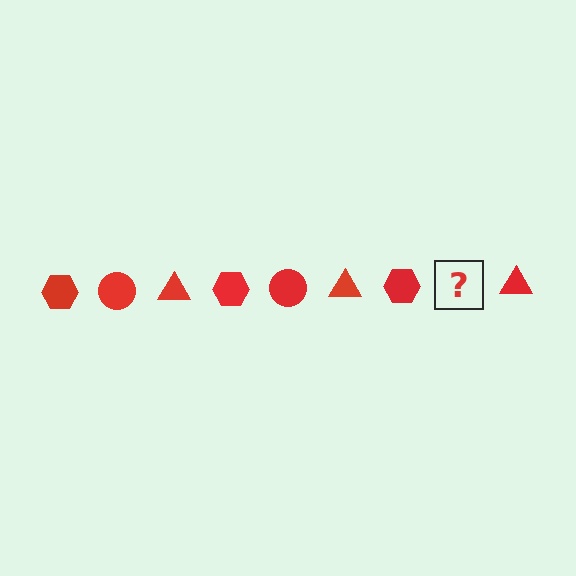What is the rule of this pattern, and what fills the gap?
The rule is that the pattern cycles through hexagon, circle, triangle shapes in red. The gap should be filled with a red circle.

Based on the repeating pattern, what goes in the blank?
The blank should be a red circle.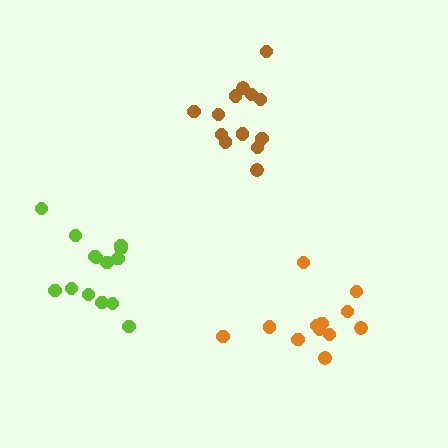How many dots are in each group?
Group 1: 14 dots, Group 2: 13 dots, Group 3: 12 dots (39 total).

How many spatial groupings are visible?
There are 3 spatial groupings.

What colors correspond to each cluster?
The clusters are colored: lime, brown, orange.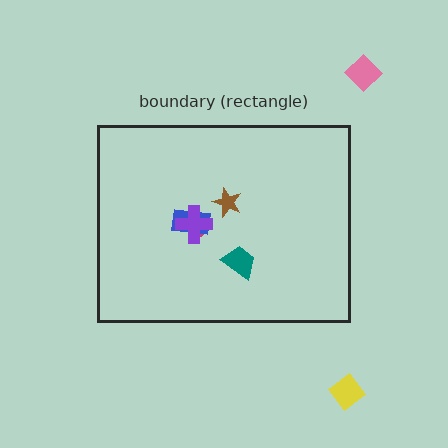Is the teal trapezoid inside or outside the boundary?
Inside.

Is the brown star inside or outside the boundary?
Inside.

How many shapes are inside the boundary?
5 inside, 2 outside.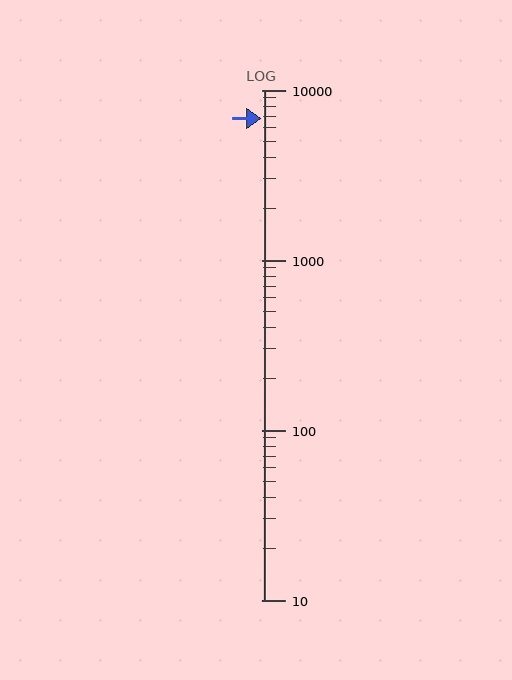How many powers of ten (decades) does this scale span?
The scale spans 3 decades, from 10 to 10000.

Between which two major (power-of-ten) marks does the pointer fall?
The pointer is between 1000 and 10000.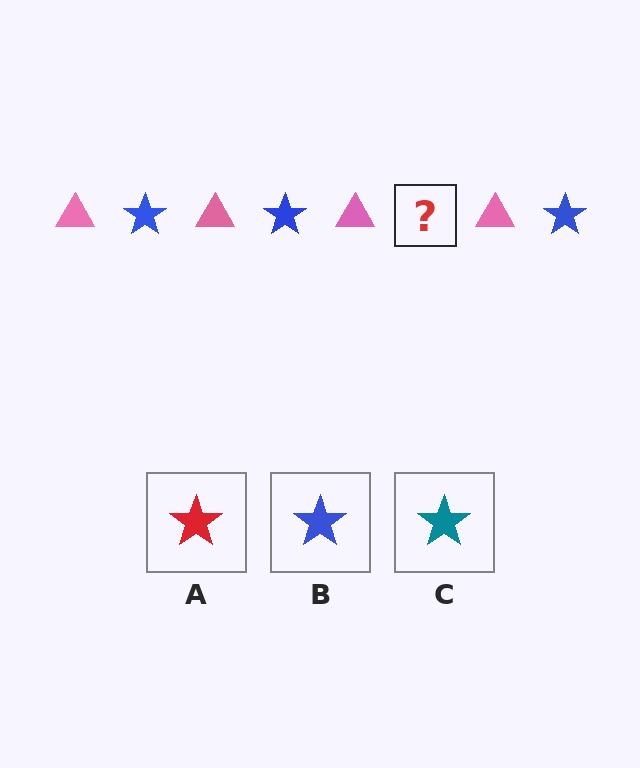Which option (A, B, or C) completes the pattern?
B.